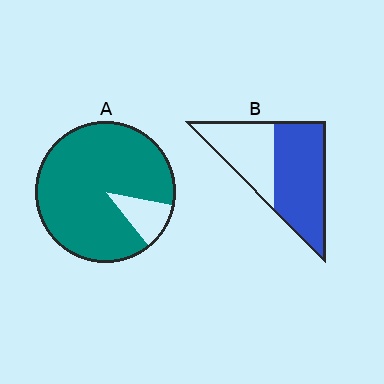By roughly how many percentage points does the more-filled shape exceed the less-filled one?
By roughly 30 percentage points (A over B).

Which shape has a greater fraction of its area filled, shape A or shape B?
Shape A.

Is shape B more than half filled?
Yes.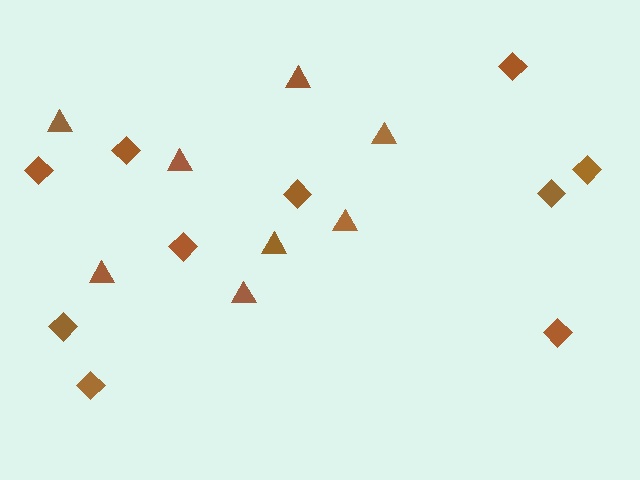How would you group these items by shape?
There are 2 groups: one group of diamonds (10) and one group of triangles (8).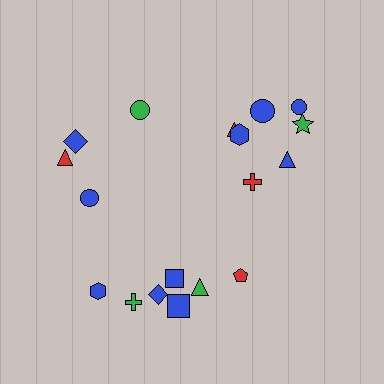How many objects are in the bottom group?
There are 7 objects.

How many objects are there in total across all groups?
There are 18 objects.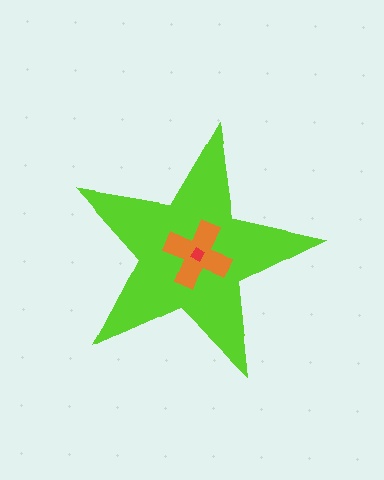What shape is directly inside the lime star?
The orange cross.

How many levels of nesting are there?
3.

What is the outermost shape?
The lime star.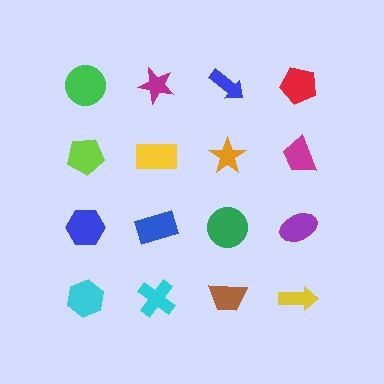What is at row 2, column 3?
An orange star.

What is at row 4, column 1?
A cyan hexagon.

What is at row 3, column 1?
A blue hexagon.